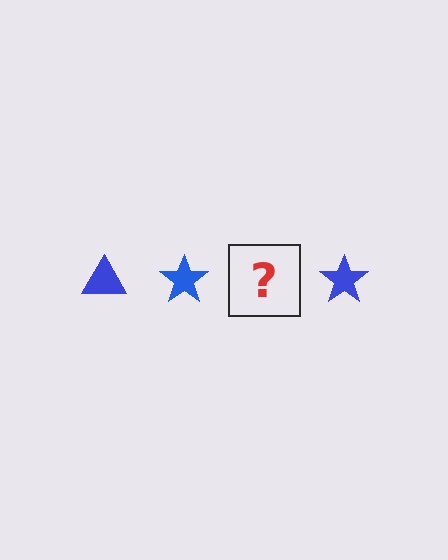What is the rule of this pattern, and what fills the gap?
The rule is that the pattern cycles through triangle, star shapes in blue. The gap should be filled with a blue triangle.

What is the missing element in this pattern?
The missing element is a blue triangle.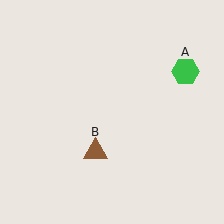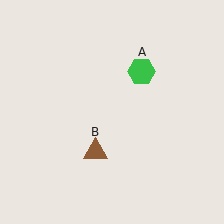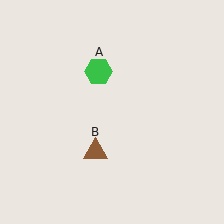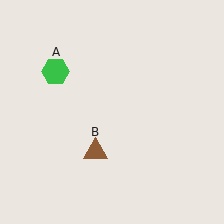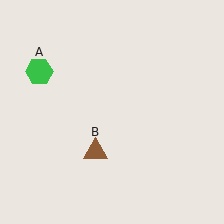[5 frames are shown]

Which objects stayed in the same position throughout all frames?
Brown triangle (object B) remained stationary.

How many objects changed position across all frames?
1 object changed position: green hexagon (object A).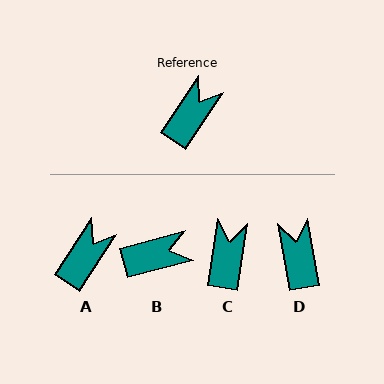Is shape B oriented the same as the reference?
No, it is off by about 41 degrees.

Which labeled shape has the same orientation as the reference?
A.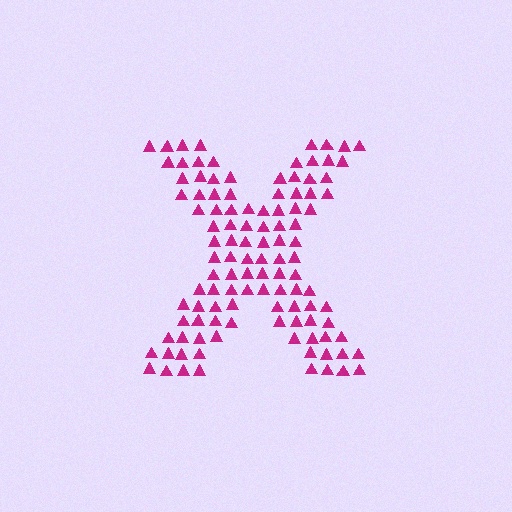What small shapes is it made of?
It is made of small triangles.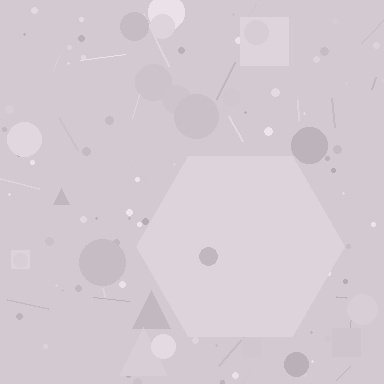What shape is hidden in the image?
A hexagon is hidden in the image.